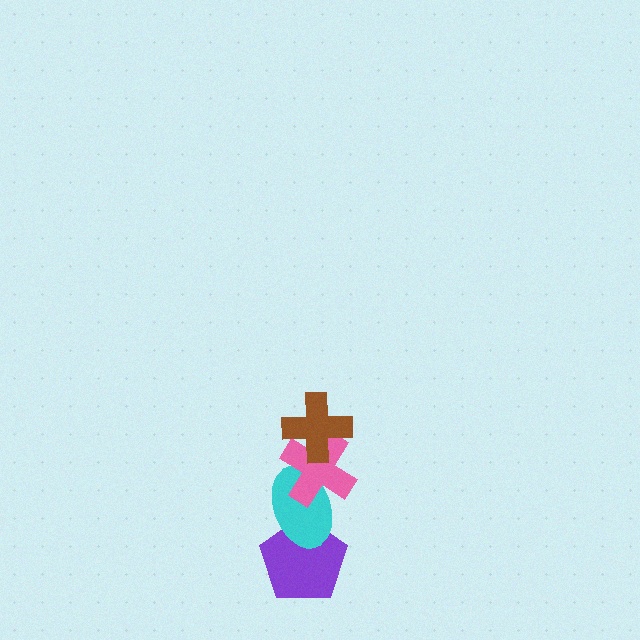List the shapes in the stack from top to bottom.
From top to bottom: the brown cross, the pink cross, the cyan ellipse, the purple pentagon.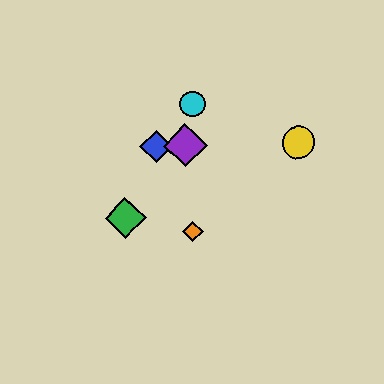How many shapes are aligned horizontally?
4 shapes (the red diamond, the blue diamond, the yellow circle, the purple diamond) are aligned horizontally.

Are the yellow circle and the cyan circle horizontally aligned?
No, the yellow circle is at y≈143 and the cyan circle is at y≈104.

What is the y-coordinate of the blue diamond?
The blue diamond is at y≈146.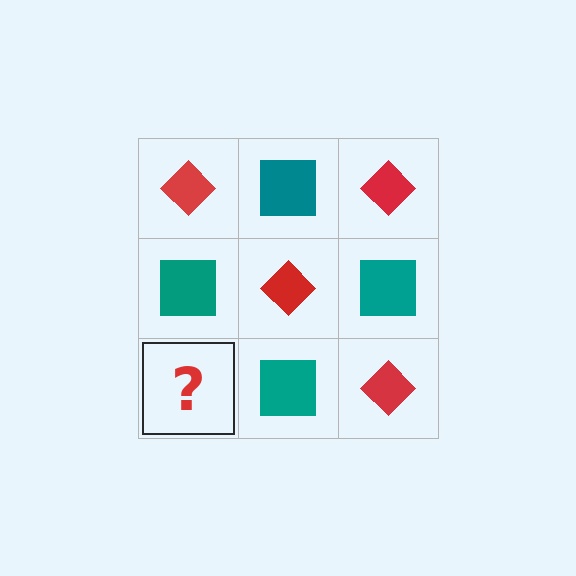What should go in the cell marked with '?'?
The missing cell should contain a red diamond.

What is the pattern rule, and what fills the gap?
The rule is that it alternates red diamond and teal square in a checkerboard pattern. The gap should be filled with a red diamond.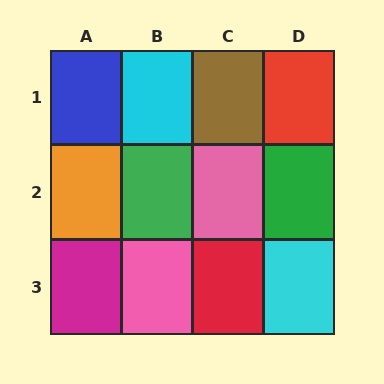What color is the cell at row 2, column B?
Green.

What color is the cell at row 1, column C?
Brown.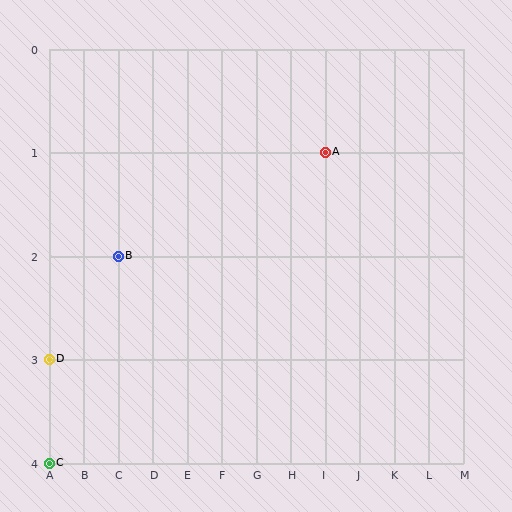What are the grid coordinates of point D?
Point D is at grid coordinates (A, 3).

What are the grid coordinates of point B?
Point B is at grid coordinates (C, 2).